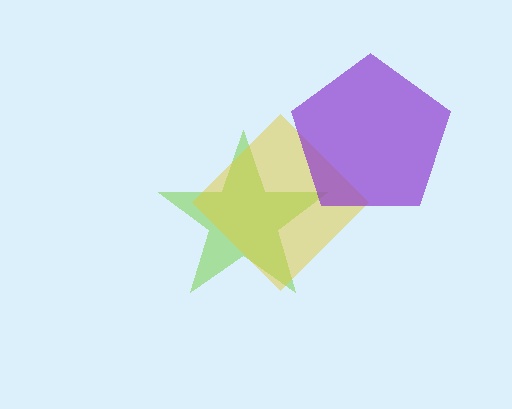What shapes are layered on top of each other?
The layered shapes are: a lime star, a yellow diamond, a purple pentagon.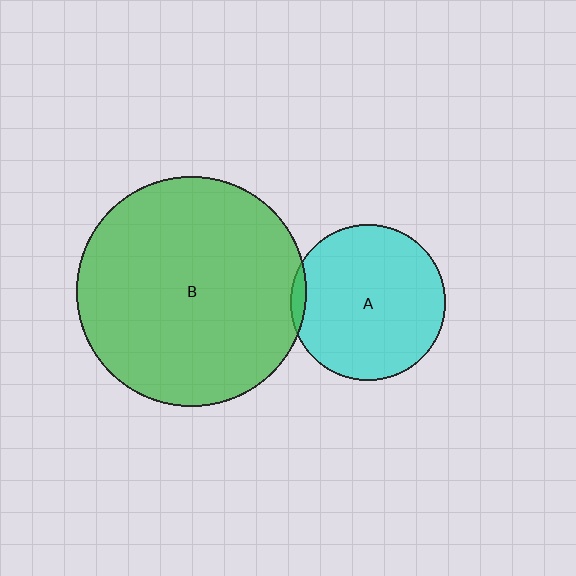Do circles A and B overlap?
Yes.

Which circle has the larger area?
Circle B (green).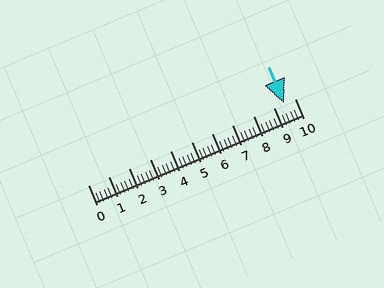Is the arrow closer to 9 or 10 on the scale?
The arrow is closer to 10.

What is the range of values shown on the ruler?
The ruler shows values from 0 to 10.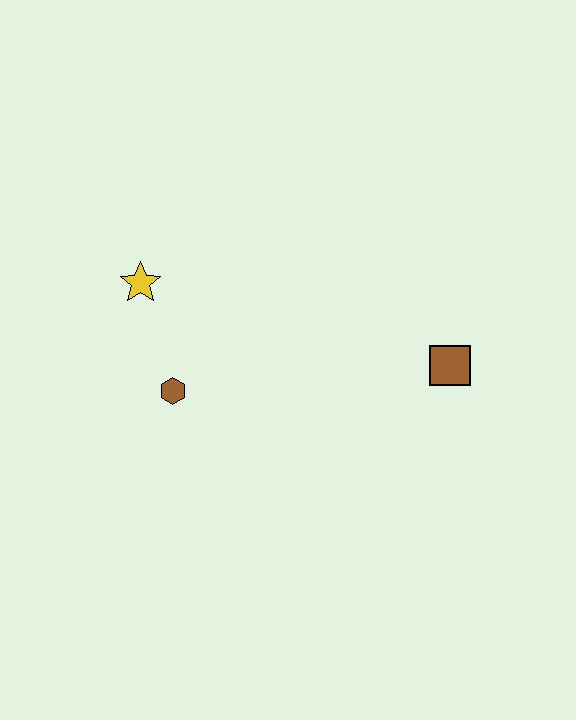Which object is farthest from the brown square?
The yellow star is farthest from the brown square.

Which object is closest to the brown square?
The brown hexagon is closest to the brown square.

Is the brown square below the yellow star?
Yes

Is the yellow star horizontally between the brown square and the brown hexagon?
No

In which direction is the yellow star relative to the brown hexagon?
The yellow star is above the brown hexagon.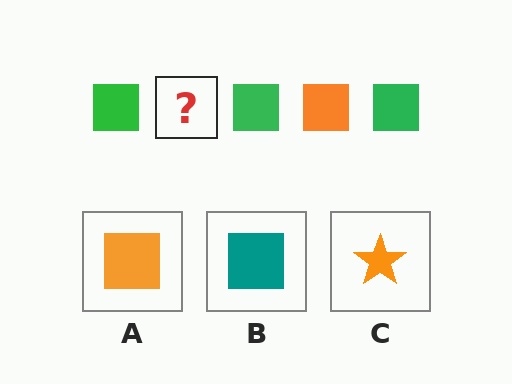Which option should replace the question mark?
Option A.